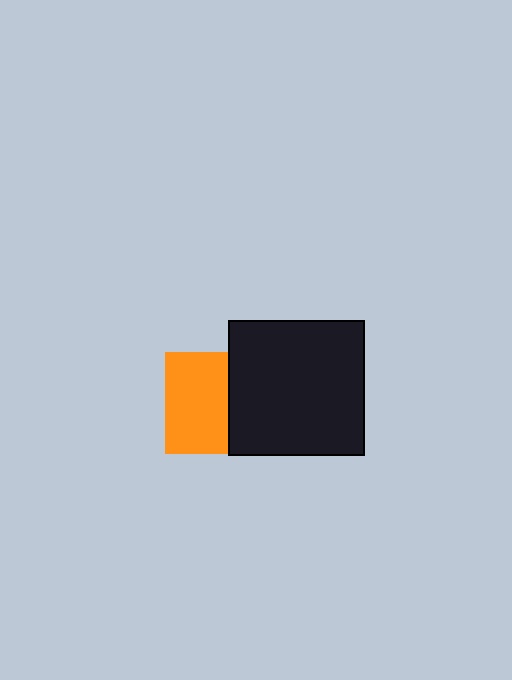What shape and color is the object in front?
The object in front is a black square.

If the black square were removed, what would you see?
You would see the complete orange square.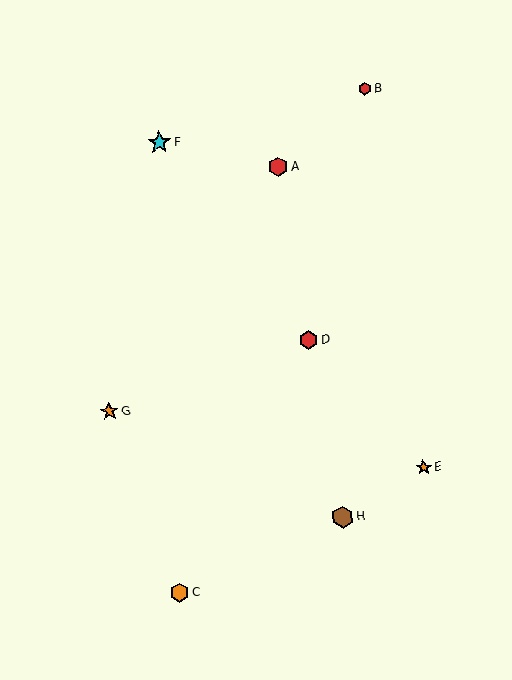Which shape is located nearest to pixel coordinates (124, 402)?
The orange star (labeled G) at (109, 412) is nearest to that location.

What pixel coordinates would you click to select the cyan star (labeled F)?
Click at (159, 143) to select the cyan star F.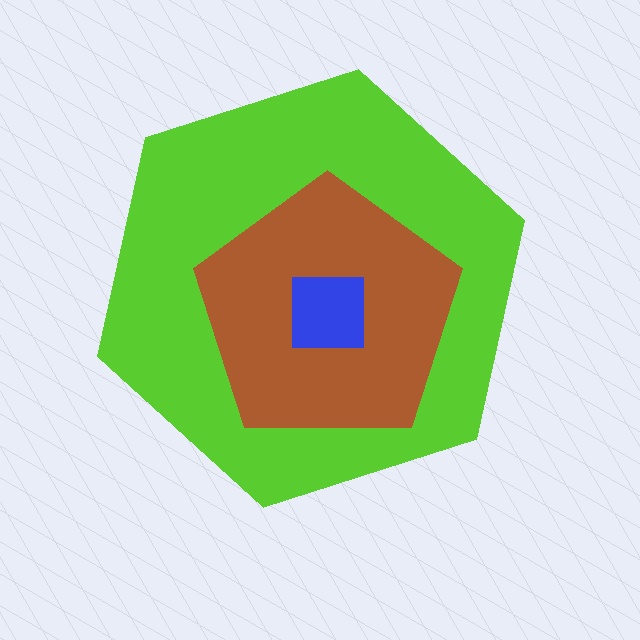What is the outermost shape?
The lime hexagon.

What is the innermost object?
The blue square.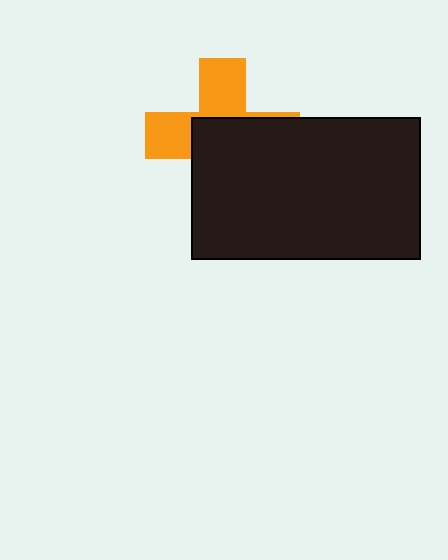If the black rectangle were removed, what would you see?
You would see the complete orange cross.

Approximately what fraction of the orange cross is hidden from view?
Roughly 57% of the orange cross is hidden behind the black rectangle.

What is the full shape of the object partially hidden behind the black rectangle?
The partially hidden object is an orange cross.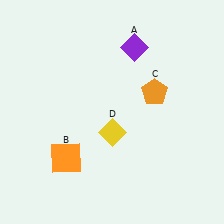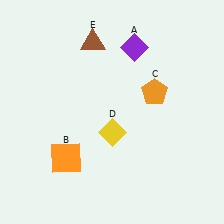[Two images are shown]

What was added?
A brown triangle (E) was added in Image 2.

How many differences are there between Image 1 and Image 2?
There is 1 difference between the two images.